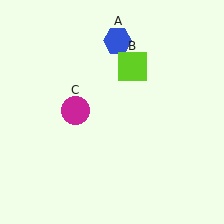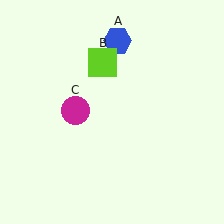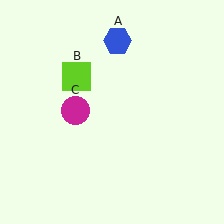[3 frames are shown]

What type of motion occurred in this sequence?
The lime square (object B) rotated counterclockwise around the center of the scene.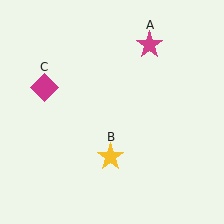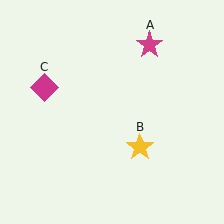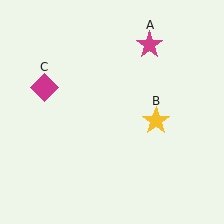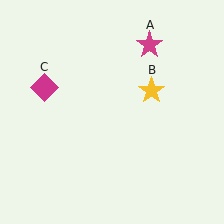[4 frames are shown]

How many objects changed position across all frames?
1 object changed position: yellow star (object B).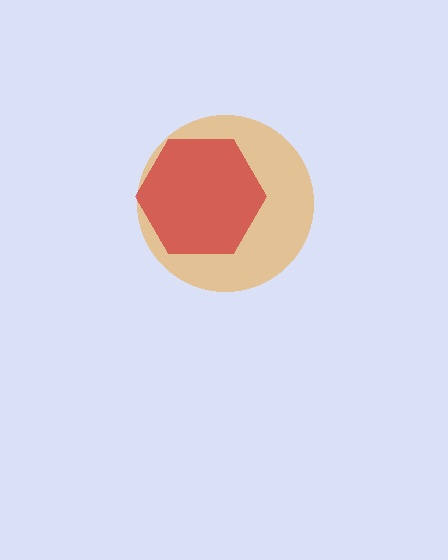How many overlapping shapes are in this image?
There are 2 overlapping shapes in the image.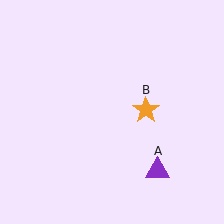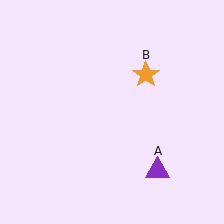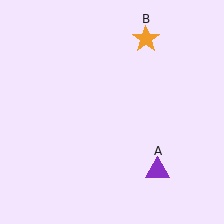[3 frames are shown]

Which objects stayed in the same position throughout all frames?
Purple triangle (object A) remained stationary.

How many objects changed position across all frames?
1 object changed position: orange star (object B).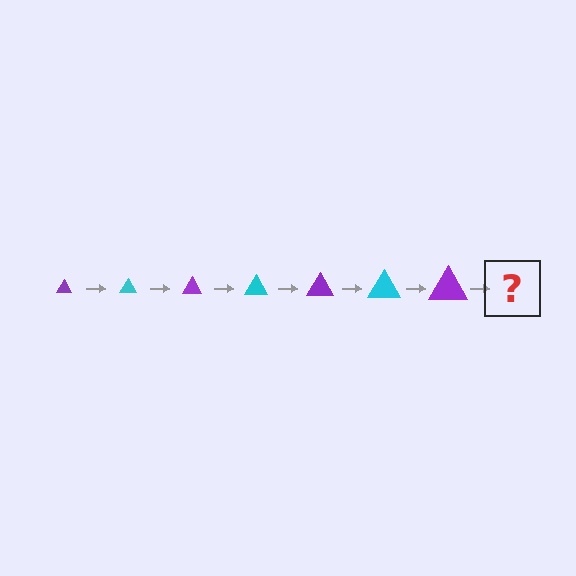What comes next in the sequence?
The next element should be a cyan triangle, larger than the previous one.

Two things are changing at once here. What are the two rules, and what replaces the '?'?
The two rules are that the triangle grows larger each step and the color cycles through purple and cyan. The '?' should be a cyan triangle, larger than the previous one.